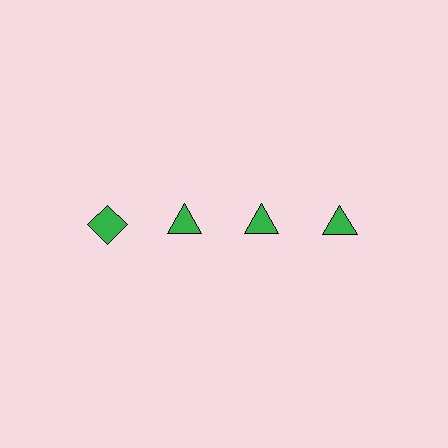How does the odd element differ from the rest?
It has a different shape: diamond instead of triangle.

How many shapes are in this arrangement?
There are 4 shapes arranged in a grid pattern.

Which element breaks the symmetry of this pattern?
The green diamond in the top row, leftmost column breaks the symmetry. All other shapes are green triangles.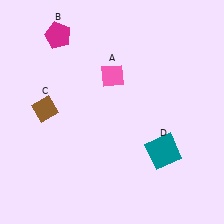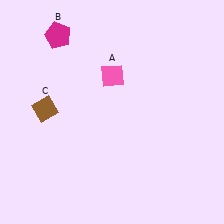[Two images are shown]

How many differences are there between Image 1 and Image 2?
There is 1 difference between the two images.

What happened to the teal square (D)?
The teal square (D) was removed in Image 2. It was in the bottom-right area of Image 1.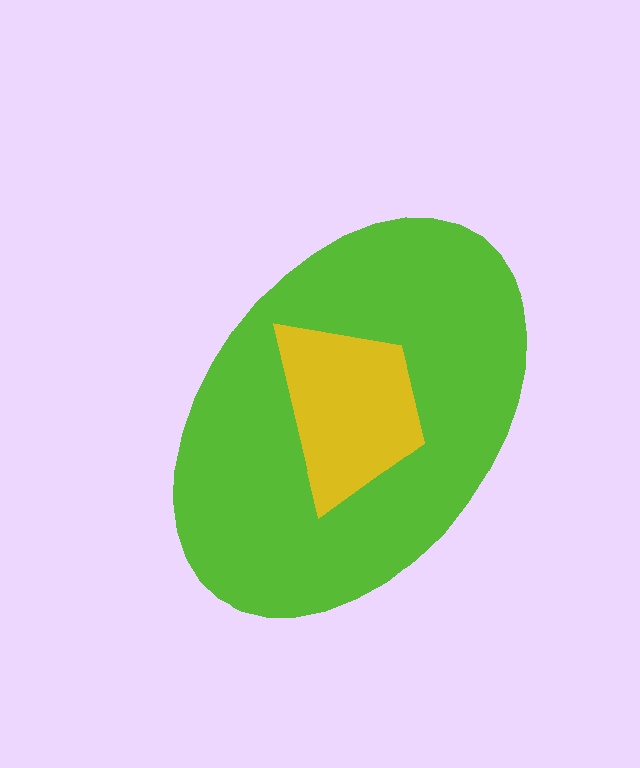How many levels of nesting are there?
2.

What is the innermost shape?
The yellow trapezoid.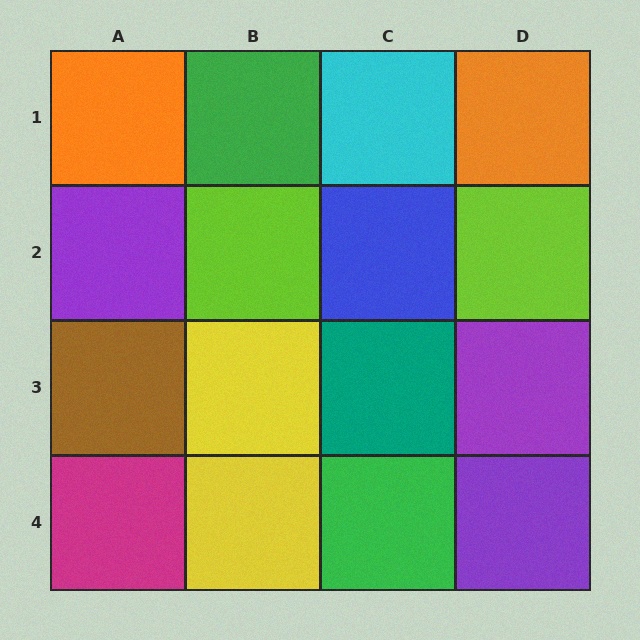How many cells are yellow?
2 cells are yellow.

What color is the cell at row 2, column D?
Lime.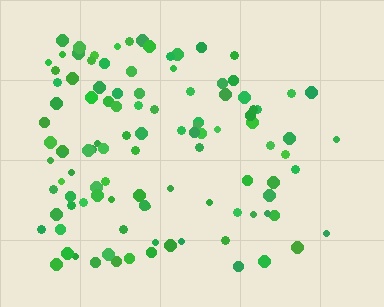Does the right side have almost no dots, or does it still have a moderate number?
Still a moderate number, just noticeably fewer than the left.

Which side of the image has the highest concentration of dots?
The left.